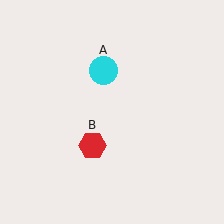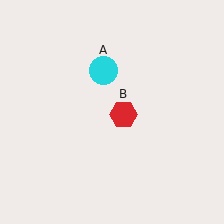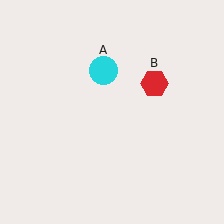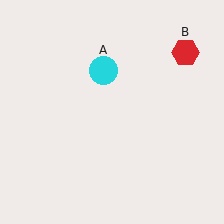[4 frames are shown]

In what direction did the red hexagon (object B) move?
The red hexagon (object B) moved up and to the right.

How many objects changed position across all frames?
1 object changed position: red hexagon (object B).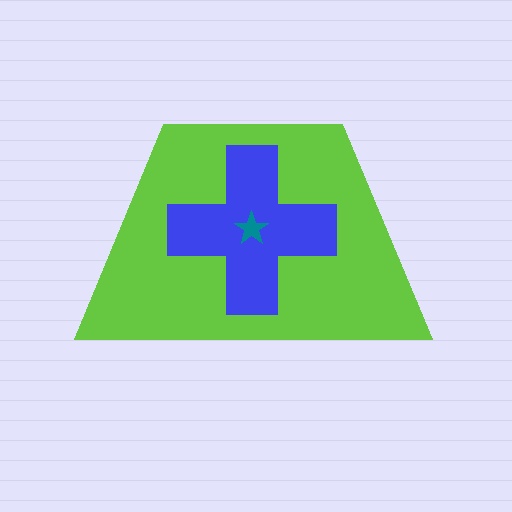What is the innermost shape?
The teal star.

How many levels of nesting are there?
3.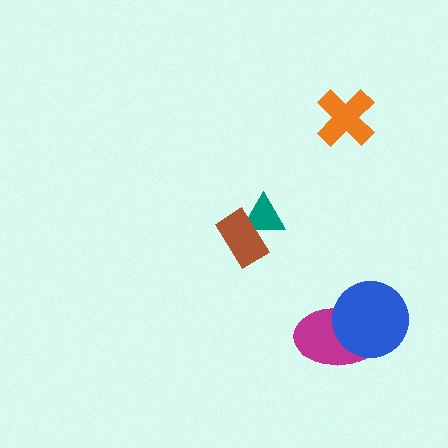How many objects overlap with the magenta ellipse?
1 object overlaps with the magenta ellipse.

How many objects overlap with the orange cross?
0 objects overlap with the orange cross.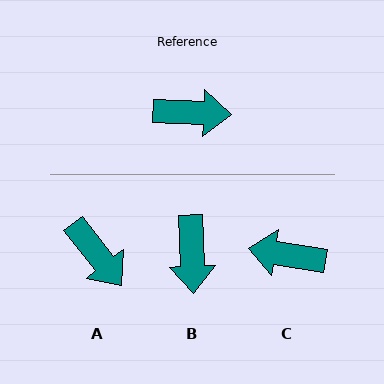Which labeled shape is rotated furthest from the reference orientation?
C, about 173 degrees away.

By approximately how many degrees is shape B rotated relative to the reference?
Approximately 85 degrees clockwise.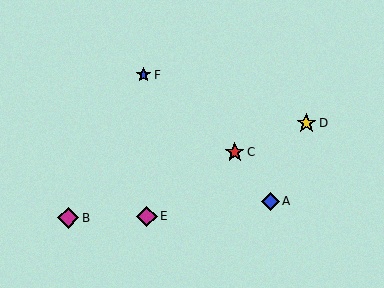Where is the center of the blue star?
The center of the blue star is at (143, 75).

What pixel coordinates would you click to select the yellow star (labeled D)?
Click at (306, 123) to select the yellow star D.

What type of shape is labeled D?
Shape D is a yellow star.